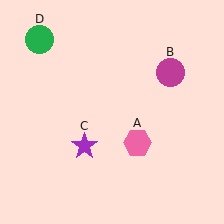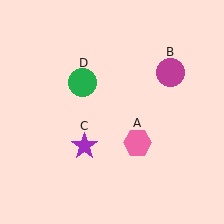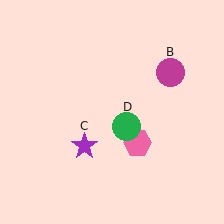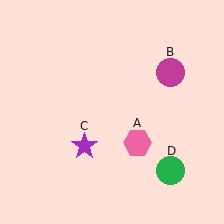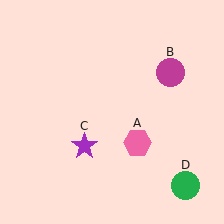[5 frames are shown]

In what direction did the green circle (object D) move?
The green circle (object D) moved down and to the right.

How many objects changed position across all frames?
1 object changed position: green circle (object D).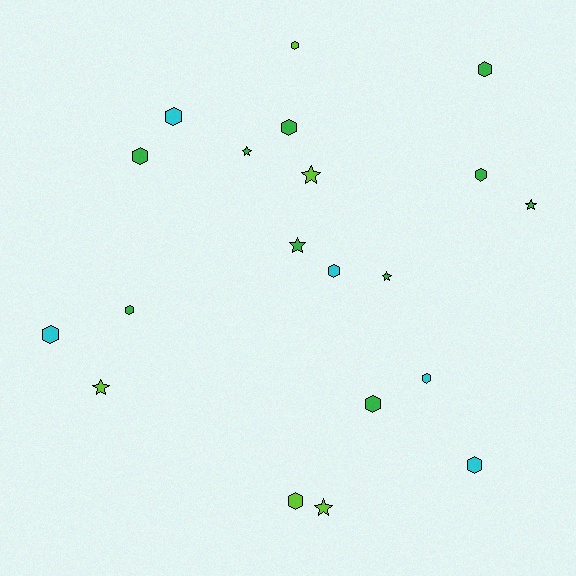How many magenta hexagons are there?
There are no magenta hexagons.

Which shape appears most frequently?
Hexagon, with 13 objects.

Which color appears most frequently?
Green, with 10 objects.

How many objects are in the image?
There are 20 objects.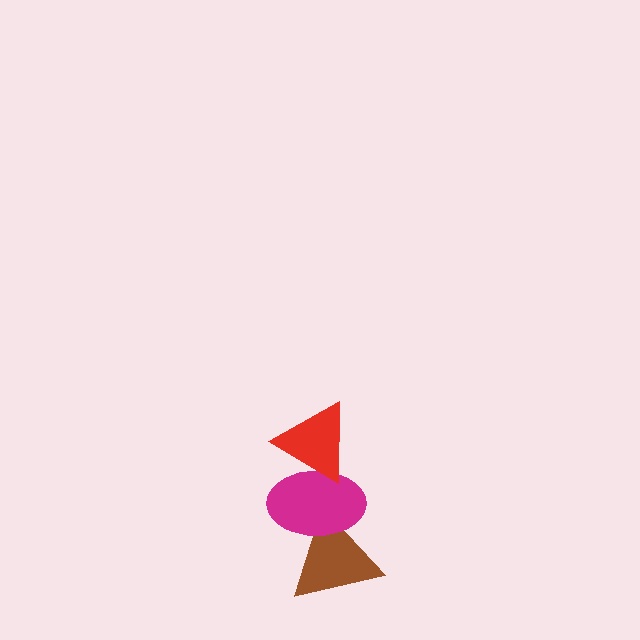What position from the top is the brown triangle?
The brown triangle is 3rd from the top.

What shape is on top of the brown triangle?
The magenta ellipse is on top of the brown triangle.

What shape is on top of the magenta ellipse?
The red triangle is on top of the magenta ellipse.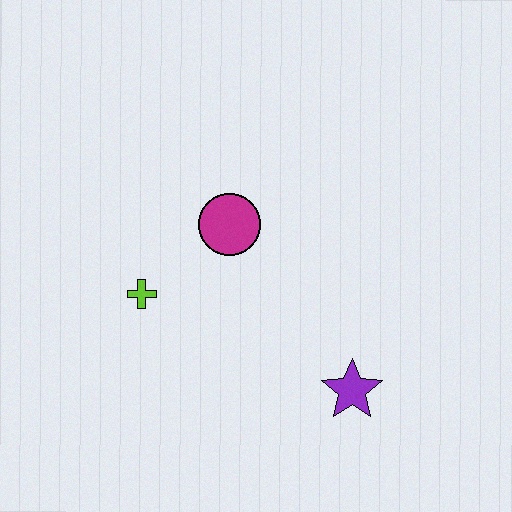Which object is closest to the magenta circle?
The lime cross is closest to the magenta circle.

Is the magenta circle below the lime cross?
No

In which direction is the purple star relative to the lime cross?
The purple star is to the right of the lime cross.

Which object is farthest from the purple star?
The lime cross is farthest from the purple star.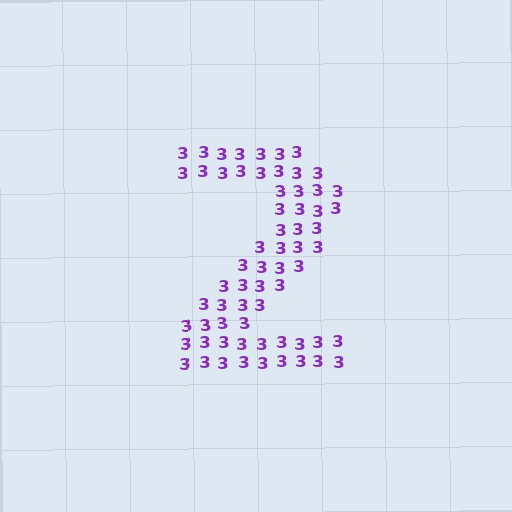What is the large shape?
The large shape is the digit 2.